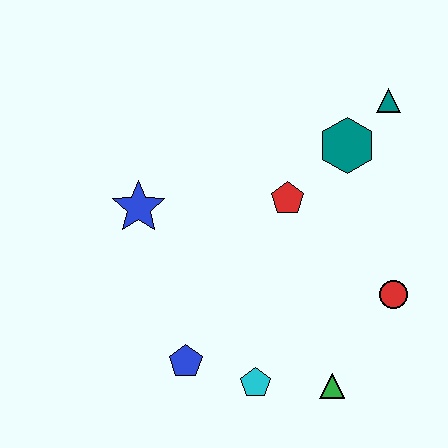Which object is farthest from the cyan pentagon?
The teal triangle is farthest from the cyan pentagon.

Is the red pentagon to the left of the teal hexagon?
Yes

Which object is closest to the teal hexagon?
The teal triangle is closest to the teal hexagon.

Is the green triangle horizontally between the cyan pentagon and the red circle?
Yes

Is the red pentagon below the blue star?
No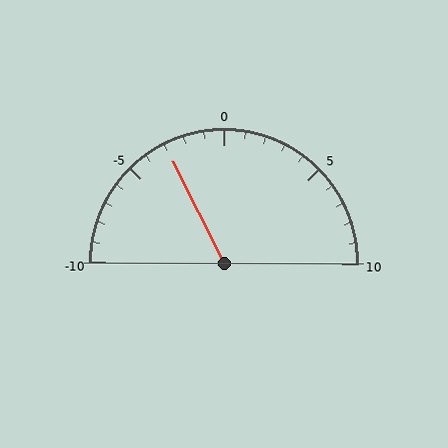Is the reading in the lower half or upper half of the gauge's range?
The reading is in the lower half of the range (-10 to 10).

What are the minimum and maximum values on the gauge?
The gauge ranges from -10 to 10.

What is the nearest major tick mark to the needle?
The nearest major tick mark is -5.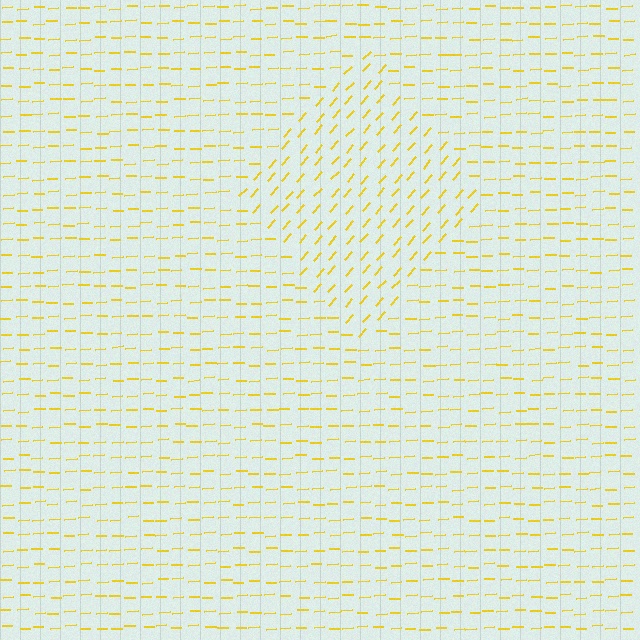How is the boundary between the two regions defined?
The boundary is defined purely by a change in line orientation (approximately 45 degrees difference). All lines are the same color and thickness.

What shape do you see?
I see a diamond.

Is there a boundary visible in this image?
Yes, there is a texture boundary formed by a change in line orientation.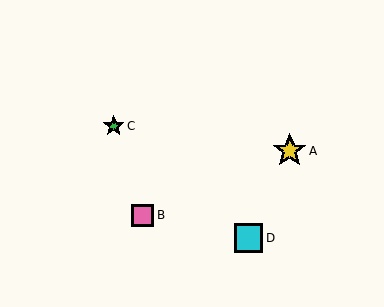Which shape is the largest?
The yellow star (labeled A) is the largest.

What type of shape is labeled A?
Shape A is a yellow star.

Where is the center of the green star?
The center of the green star is at (114, 126).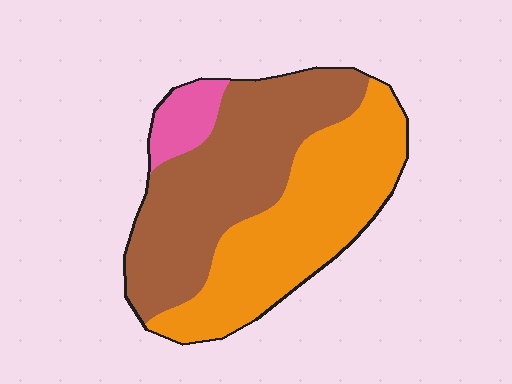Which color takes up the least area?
Pink, at roughly 10%.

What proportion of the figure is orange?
Orange covers about 45% of the figure.